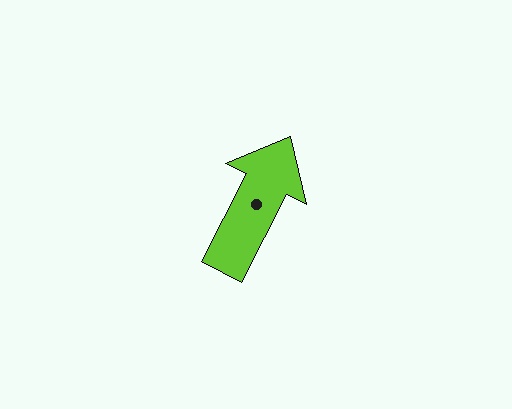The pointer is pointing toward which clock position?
Roughly 1 o'clock.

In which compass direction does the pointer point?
Northeast.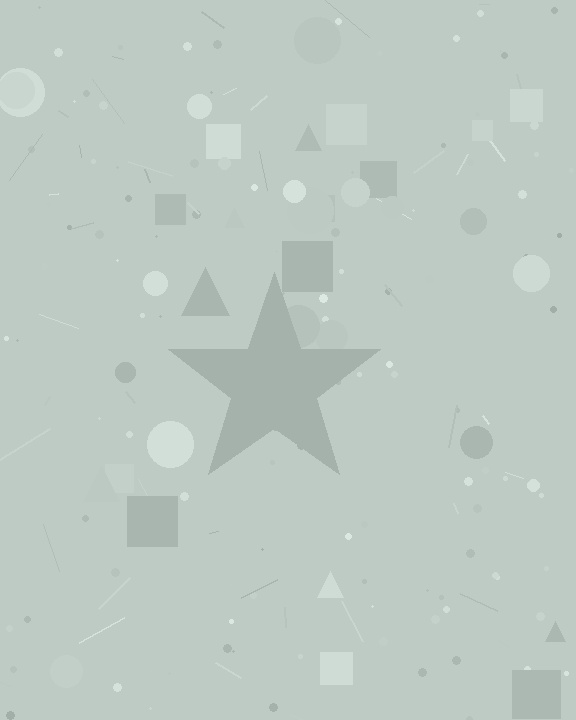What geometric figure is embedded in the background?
A star is embedded in the background.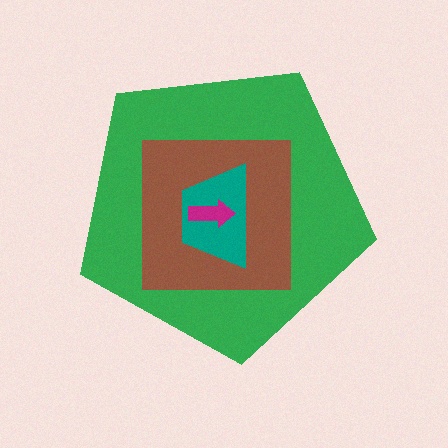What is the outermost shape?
The green pentagon.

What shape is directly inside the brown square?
The teal trapezoid.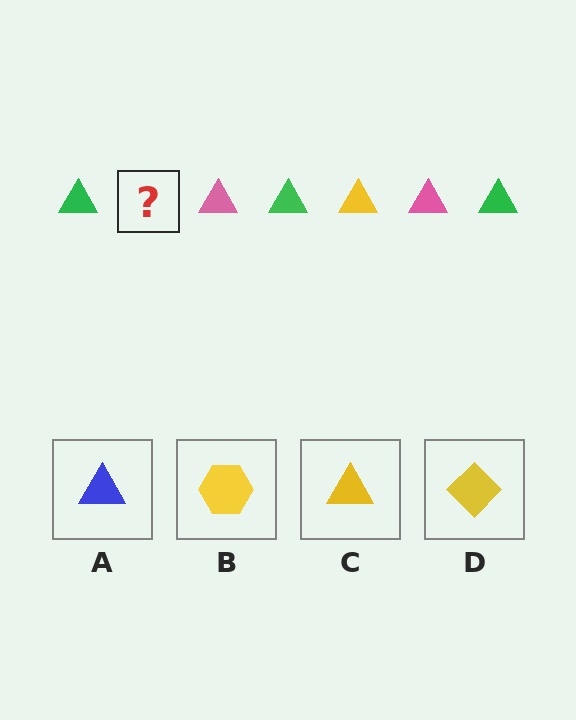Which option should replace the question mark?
Option C.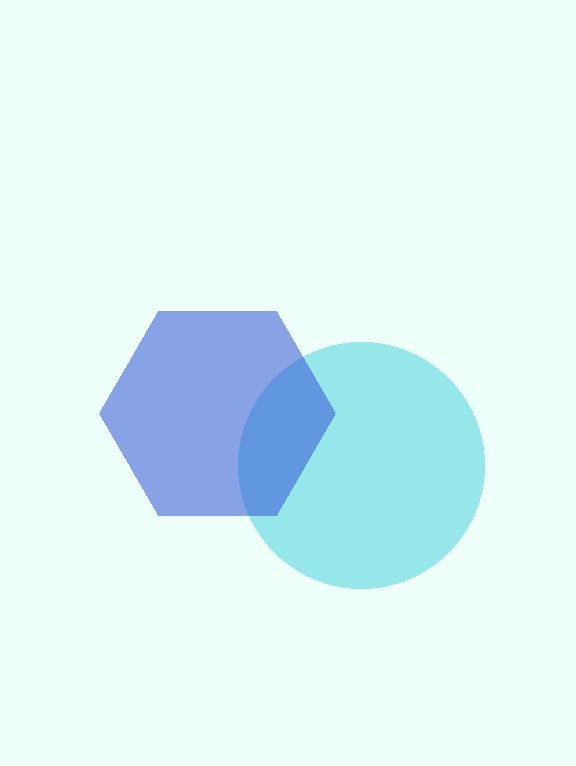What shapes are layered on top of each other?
The layered shapes are: a cyan circle, a blue hexagon.